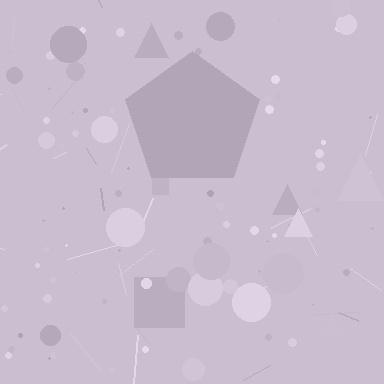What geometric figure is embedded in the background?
A pentagon is embedded in the background.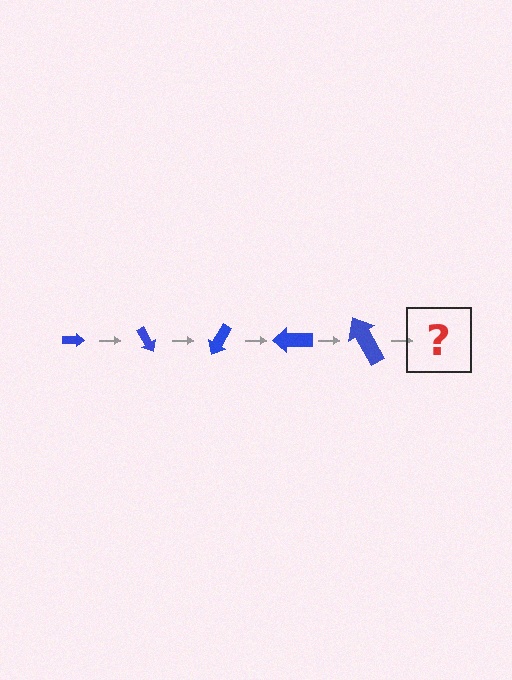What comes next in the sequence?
The next element should be an arrow, larger than the previous one and rotated 300 degrees from the start.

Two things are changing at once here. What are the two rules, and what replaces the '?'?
The two rules are that the arrow grows larger each step and it rotates 60 degrees each step. The '?' should be an arrow, larger than the previous one and rotated 300 degrees from the start.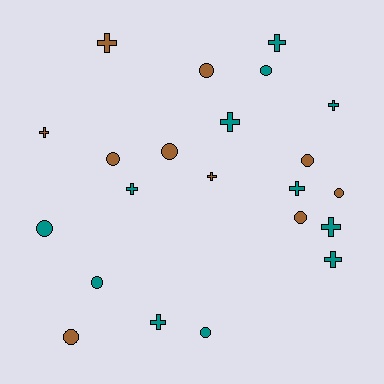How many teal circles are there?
There are 4 teal circles.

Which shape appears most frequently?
Circle, with 11 objects.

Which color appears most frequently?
Teal, with 12 objects.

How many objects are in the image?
There are 22 objects.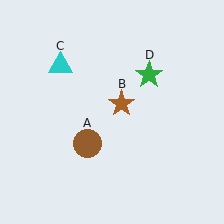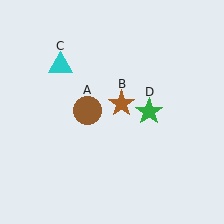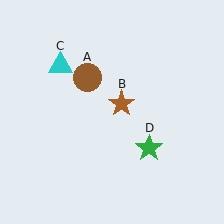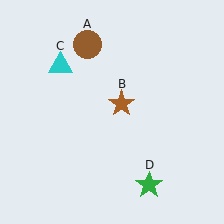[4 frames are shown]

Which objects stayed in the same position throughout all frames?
Brown star (object B) and cyan triangle (object C) remained stationary.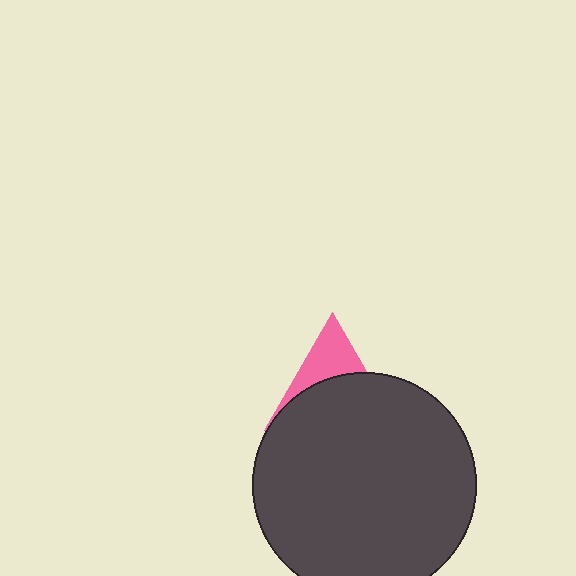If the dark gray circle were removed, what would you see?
You would see the complete pink triangle.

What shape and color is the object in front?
The object in front is a dark gray circle.